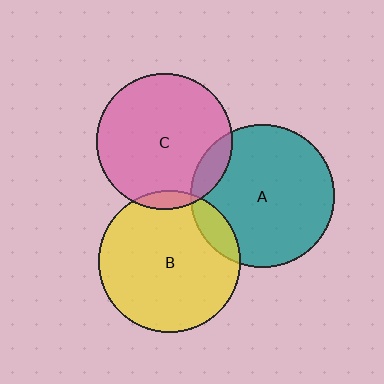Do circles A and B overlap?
Yes.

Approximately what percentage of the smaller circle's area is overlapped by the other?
Approximately 10%.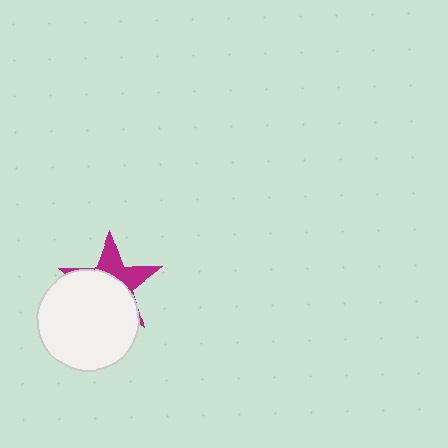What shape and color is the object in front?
The object in front is a white circle.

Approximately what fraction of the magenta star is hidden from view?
Roughly 60% of the magenta star is hidden behind the white circle.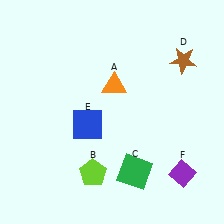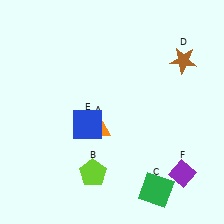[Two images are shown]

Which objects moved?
The objects that moved are: the orange triangle (A), the green square (C).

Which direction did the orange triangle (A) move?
The orange triangle (A) moved down.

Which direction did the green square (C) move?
The green square (C) moved right.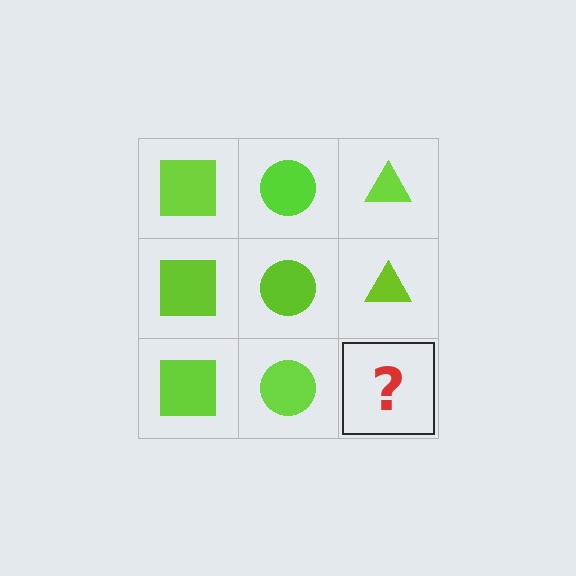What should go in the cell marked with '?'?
The missing cell should contain a lime triangle.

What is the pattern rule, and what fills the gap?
The rule is that each column has a consistent shape. The gap should be filled with a lime triangle.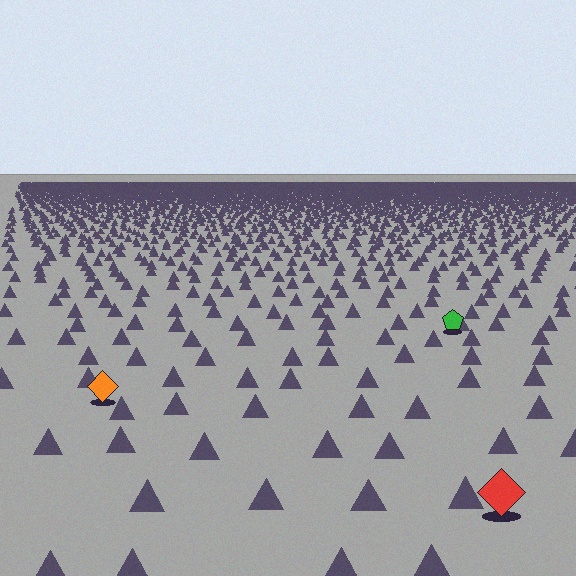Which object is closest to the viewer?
The red diamond is closest. The texture marks near it are larger and more spread out.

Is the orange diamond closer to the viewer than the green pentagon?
Yes. The orange diamond is closer — you can tell from the texture gradient: the ground texture is coarser near it.